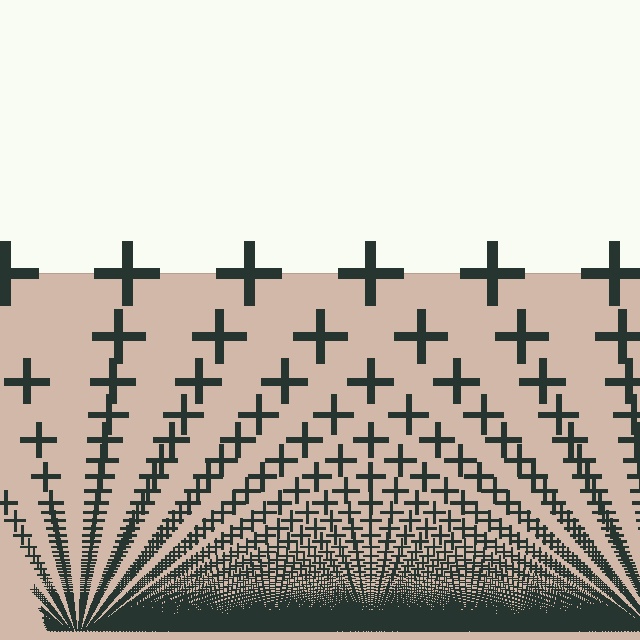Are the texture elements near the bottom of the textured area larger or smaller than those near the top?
Smaller. The gradient is inverted — elements near the bottom are smaller and denser.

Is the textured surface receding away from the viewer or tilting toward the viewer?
The surface appears to tilt toward the viewer. Texture elements get larger and sparser toward the top.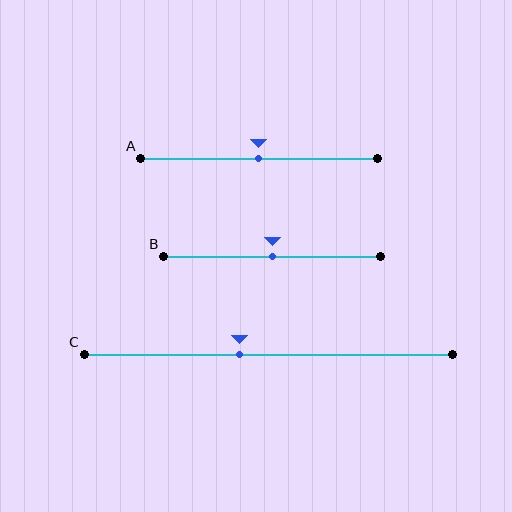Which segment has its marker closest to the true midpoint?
Segment A has its marker closest to the true midpoint.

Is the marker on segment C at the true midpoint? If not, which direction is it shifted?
No, the marker on segment C is shifted to the left by about 8% of the segment length.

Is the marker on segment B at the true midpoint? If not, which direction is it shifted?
Yes, the marker on segment B is at the true midpoint.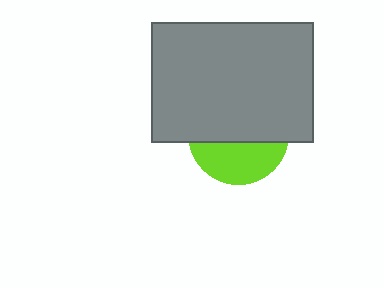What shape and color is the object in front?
The object in front is a gray rectangle.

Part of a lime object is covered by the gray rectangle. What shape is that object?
It is a circle.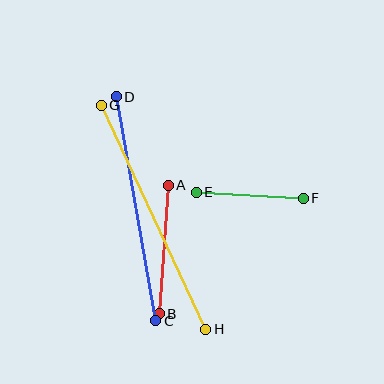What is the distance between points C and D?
The distance is approximately 228 pixels.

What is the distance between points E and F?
The distance is approximately 107 pixels.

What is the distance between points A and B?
The distance is approximately 129 pixels.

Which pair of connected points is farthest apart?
Points G and H are farthest apart.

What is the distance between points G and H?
The distance is approximately 247 pixels.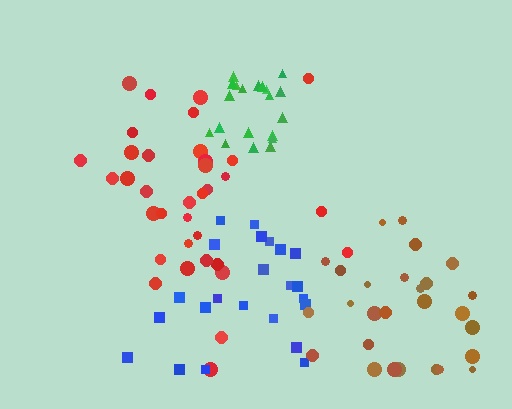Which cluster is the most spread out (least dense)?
Brown.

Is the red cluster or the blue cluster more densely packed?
Blue.